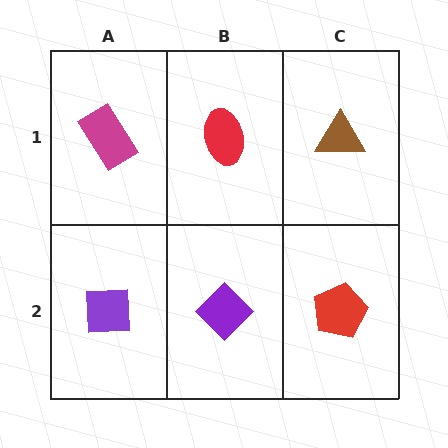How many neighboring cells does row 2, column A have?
2.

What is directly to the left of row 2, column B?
A purple square.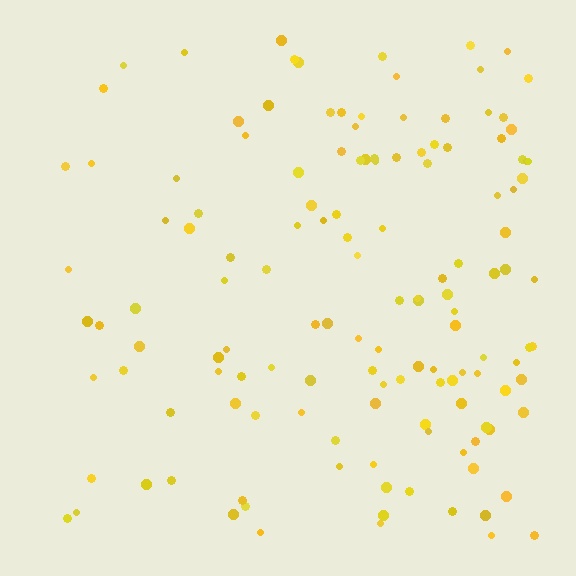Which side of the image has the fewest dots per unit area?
The left.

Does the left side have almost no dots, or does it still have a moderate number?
Still a moderate number, just noticeably fewer than the right.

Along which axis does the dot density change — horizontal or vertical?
Horizontal.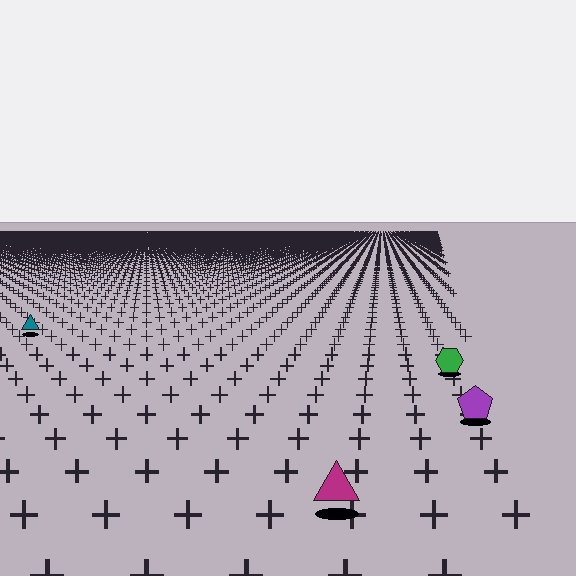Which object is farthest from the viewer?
The teal triangle is farthest from the viewer. It appears smaller and the ground texture around it is denser.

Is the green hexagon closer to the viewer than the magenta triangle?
No. The magenta triangle is closer — you can tell from the texture gradient: the ground texture is coarser near it.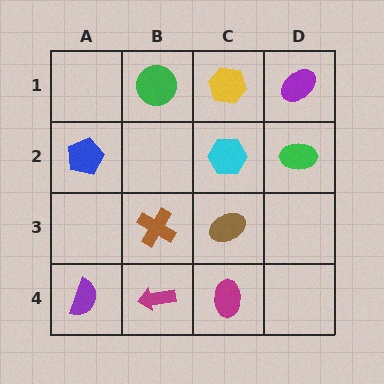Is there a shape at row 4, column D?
No, that cell is empty.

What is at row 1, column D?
A purple ellipse.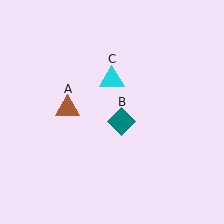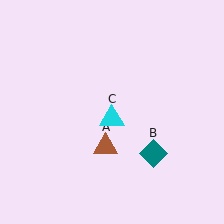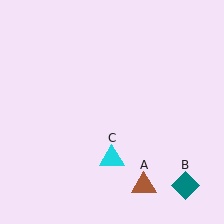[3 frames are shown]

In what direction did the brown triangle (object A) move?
The brown triangle (object A) moved down and to the right.